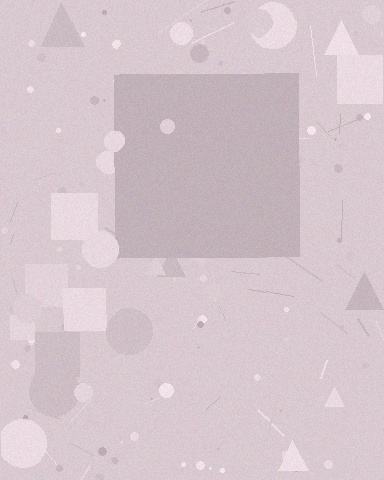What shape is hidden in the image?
A square is hidden in the image.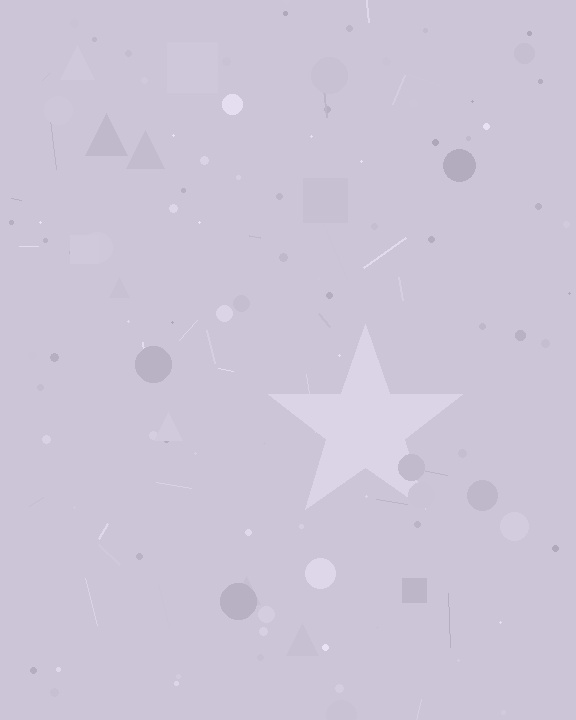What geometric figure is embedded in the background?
A star is embedded in the background.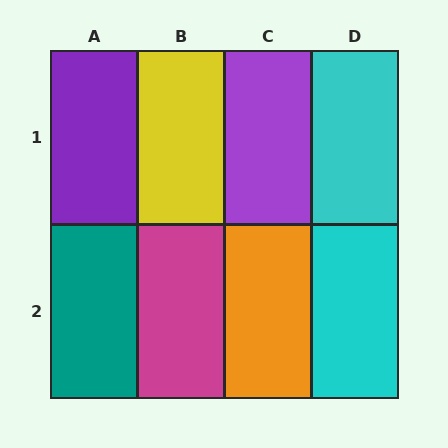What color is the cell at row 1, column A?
Purple.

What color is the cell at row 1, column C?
Purple.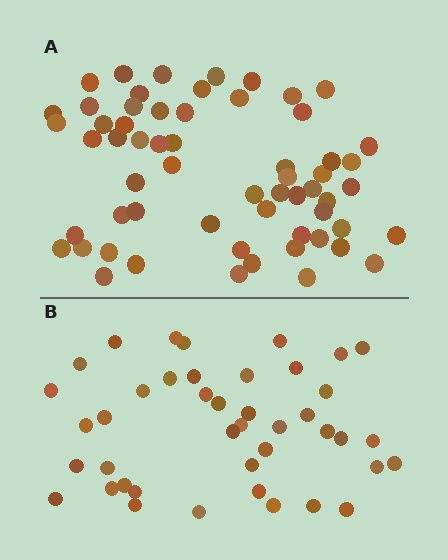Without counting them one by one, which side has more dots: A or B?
Region A (the top region) has more dots.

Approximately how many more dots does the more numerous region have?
Region A has approximately 20 more dots than region B.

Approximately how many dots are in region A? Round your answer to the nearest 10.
About 60 dots.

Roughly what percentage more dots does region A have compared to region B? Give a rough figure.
About 45% more.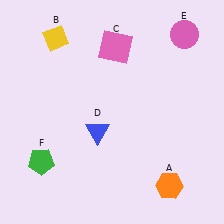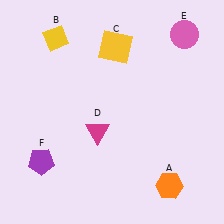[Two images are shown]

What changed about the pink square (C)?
In Image 1, C is pink. In Image 2, it changed to yellow.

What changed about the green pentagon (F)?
In Image 1, F is green. In Image 2, it changed to purple.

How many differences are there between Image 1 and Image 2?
There are 3 differences between the two images.